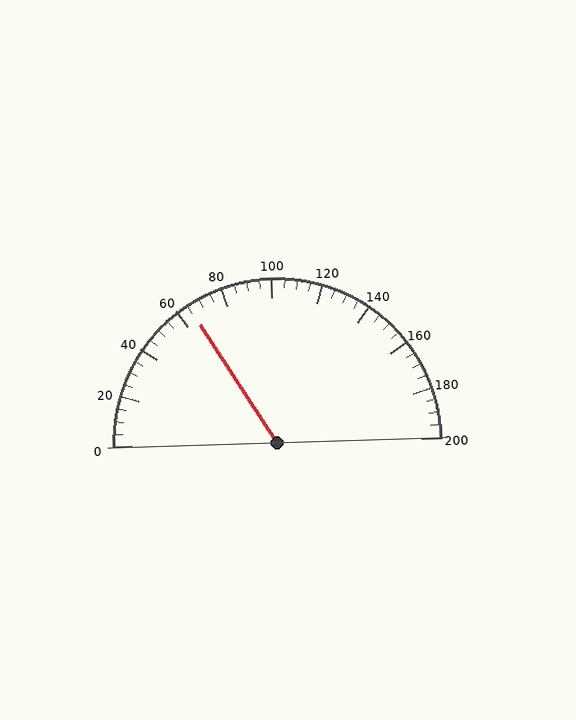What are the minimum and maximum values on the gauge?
The gauge ranges from 0 to 200.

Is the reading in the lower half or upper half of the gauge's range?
The reading is in the lower half of the range (0 to 200).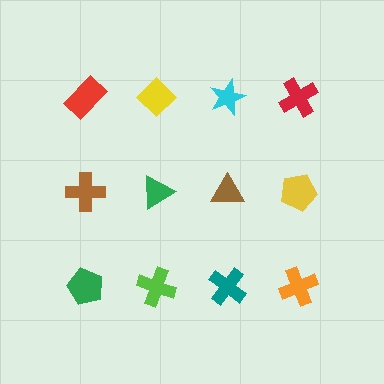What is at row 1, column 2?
A yellow diamond.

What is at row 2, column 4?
A yellow pentagon.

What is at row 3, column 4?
An orange cross.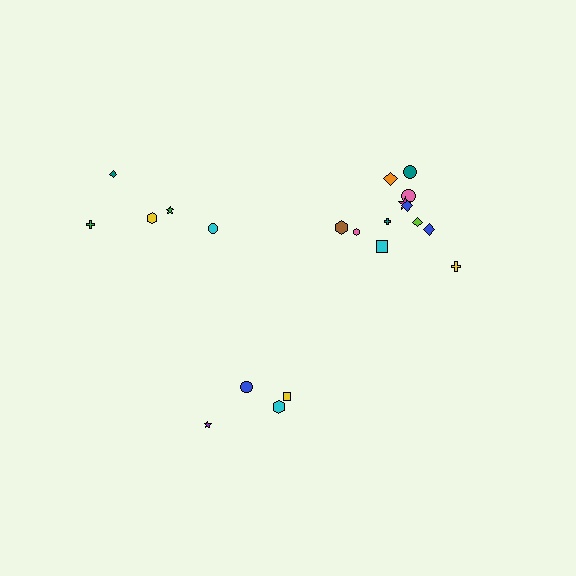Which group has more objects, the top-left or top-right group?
The top-right group.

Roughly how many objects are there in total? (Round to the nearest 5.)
Roughly 20 objects in total.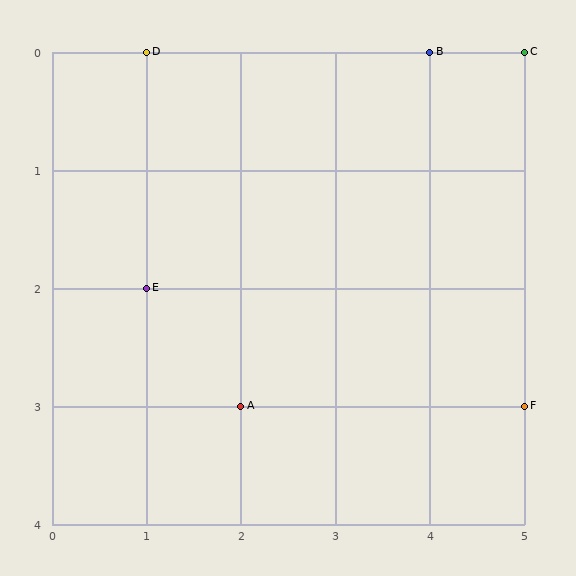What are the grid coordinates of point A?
Point A is at grid coordinates (2, 3).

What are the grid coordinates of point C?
Point C is at grid coordinates (5, 0).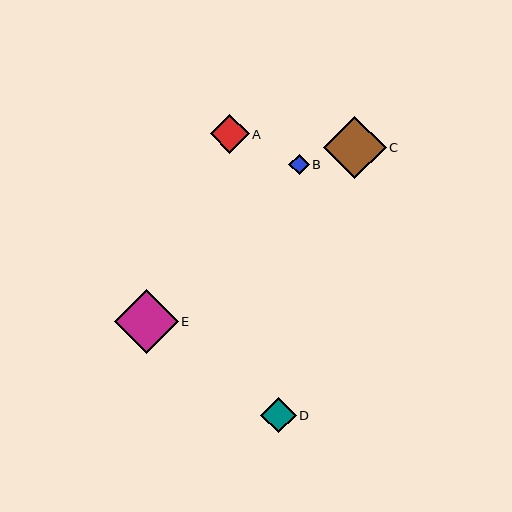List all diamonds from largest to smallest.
From largest to smallest: E, C, A, D, B.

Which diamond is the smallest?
Diamond B is the smallest with a size of approximately 21 pixels.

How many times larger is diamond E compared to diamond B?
Diamond E is approximately 3.1 times the size of diamond B.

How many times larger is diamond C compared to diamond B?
Diamond C is approximately 3.0 times the size of diamond B.